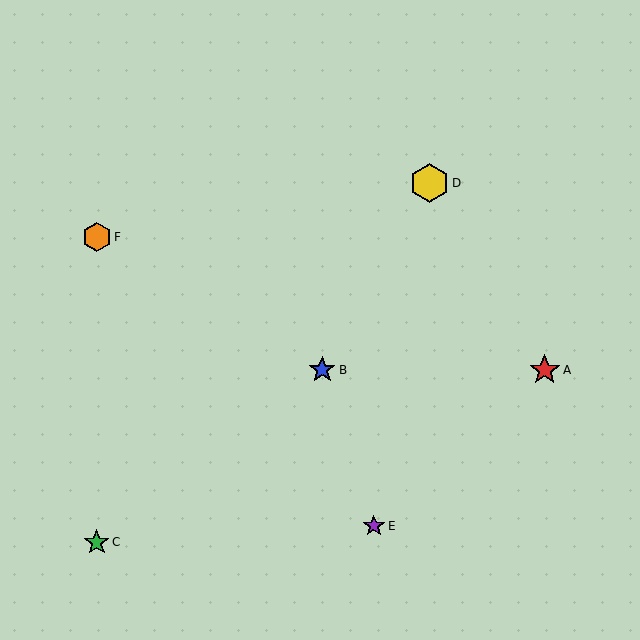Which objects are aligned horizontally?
Objects A, B are aligned horizontally.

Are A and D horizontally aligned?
No, A is at y≈370 and D is at y≈183.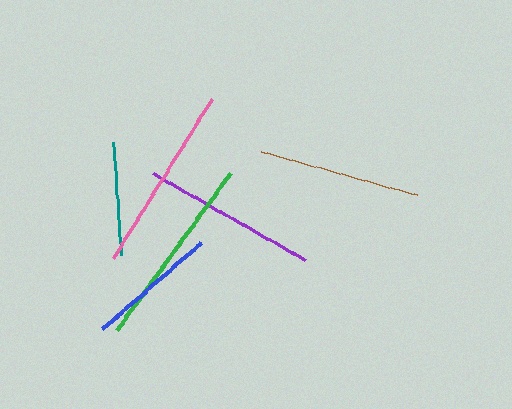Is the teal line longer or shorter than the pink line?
The pink line is longer than the teal line.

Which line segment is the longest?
The green line is the longest at approximately 194 pixels.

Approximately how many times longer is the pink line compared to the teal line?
The pink line is approximately 1.6 times the length of the teal line.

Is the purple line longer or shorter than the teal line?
The purple line is longer than the teal line.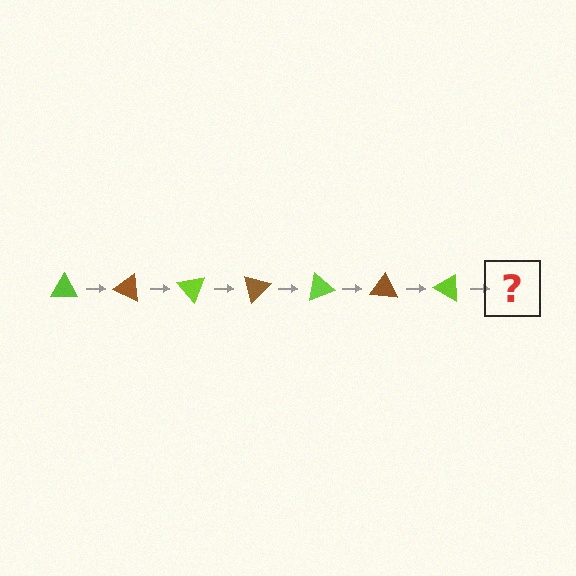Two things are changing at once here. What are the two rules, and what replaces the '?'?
The two rules are that it rotates 25 degrees each step and the color cycles through lime and brown. The '?' should be a brown triangle, rotated 175 degrees from the start.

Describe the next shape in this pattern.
It should be a brown triangle, rotated 175 degrees from the start.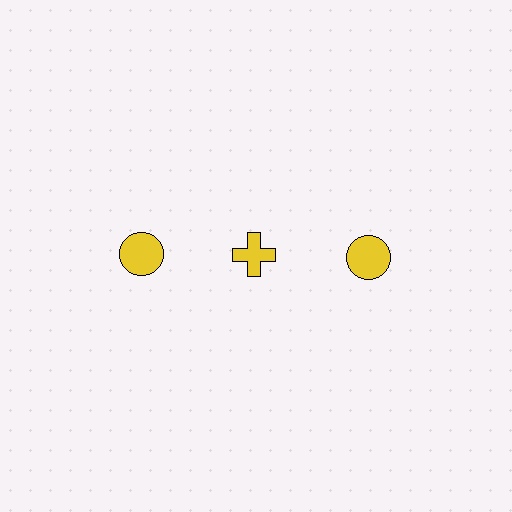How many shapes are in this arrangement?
There are 3 shapes arranged in a grid pattern.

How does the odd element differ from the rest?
It has a different shape: cross instead of circle.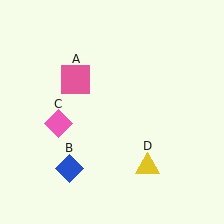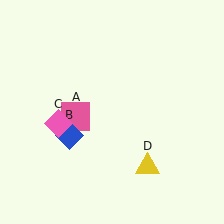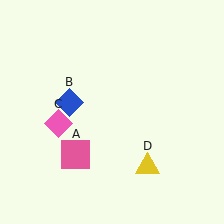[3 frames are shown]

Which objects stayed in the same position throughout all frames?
Pink diamond (object C) and yellow triangle (object D) remained stationary.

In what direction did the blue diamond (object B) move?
The blue diamond (object B) moved up.